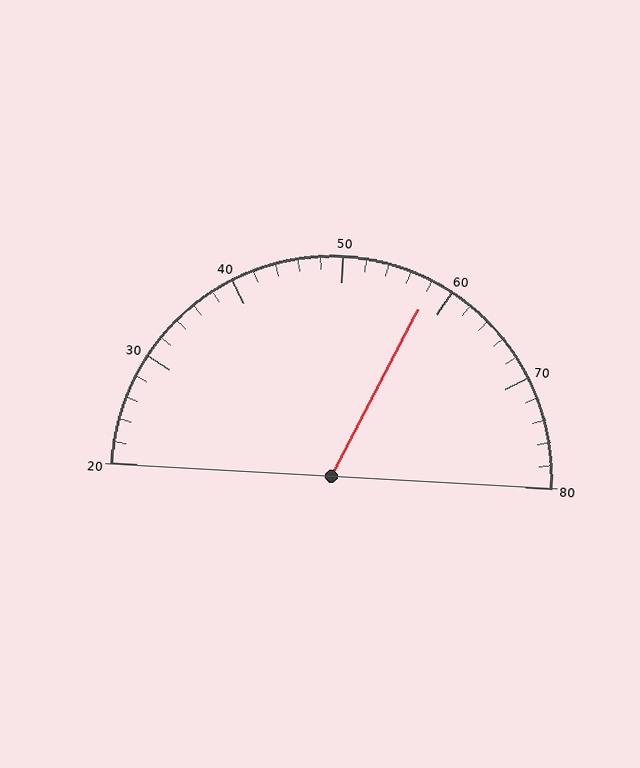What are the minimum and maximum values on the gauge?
The gauge ranges from 20 to 80.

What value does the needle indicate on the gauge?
The needle indicates approximately 58.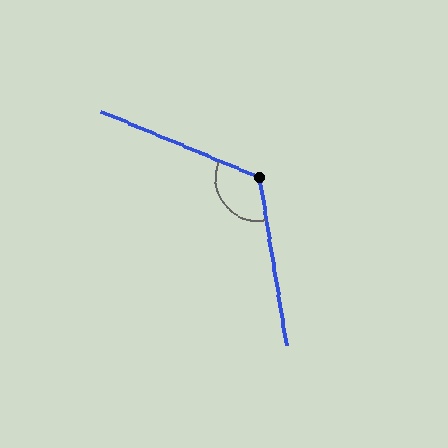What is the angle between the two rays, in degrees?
Approximately 122 degrees.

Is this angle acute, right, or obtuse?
It is obtuse.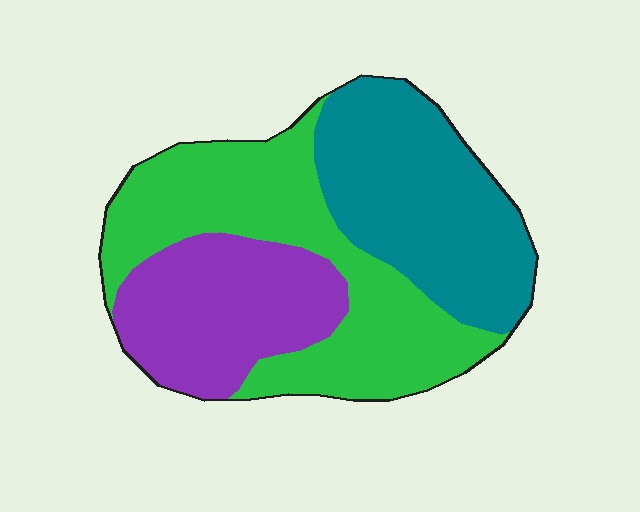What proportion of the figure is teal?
Teal takes up about one third (1/3) of the figure.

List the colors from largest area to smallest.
From largest to smallest: green, teal, purple.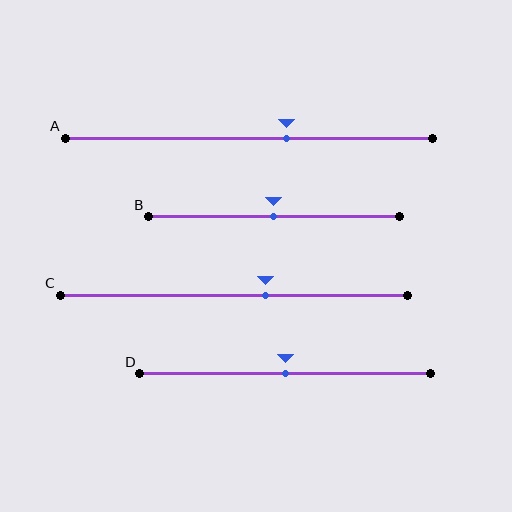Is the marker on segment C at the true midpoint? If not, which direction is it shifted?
No, the marker on segment C is shifted to the right by about 9% of the segment length.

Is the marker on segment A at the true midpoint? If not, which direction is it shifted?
No, the marker on segment A is shifted to the right by about 10% of the segment length.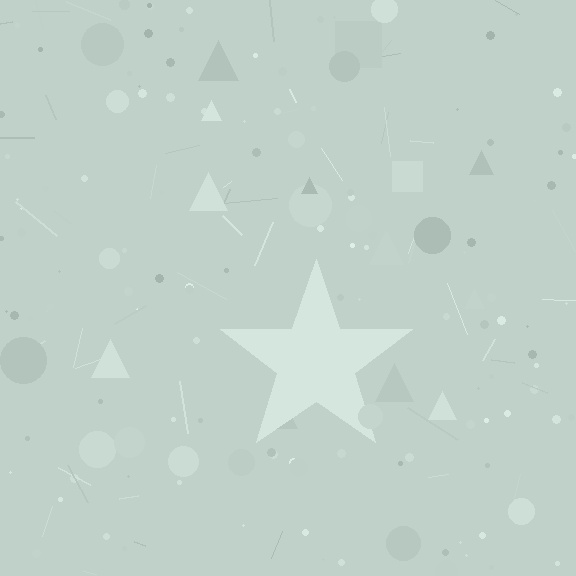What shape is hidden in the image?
A star is hidden in the image.